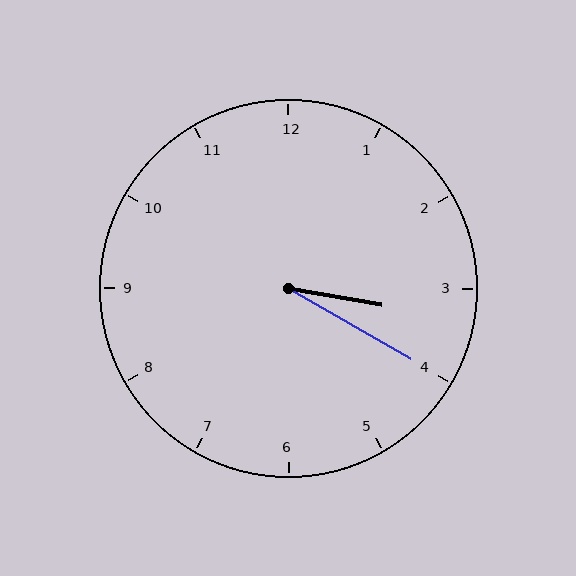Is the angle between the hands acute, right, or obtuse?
It is acute.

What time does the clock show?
3:20.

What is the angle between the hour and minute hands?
Approximately 20 degrees.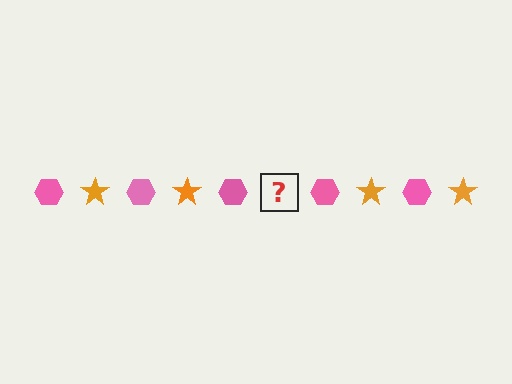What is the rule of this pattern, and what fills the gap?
The rule is that the pattern alternates between pink hexagon and orange star. The gap should be filled with an orange star.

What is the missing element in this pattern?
The missing element is an orange star.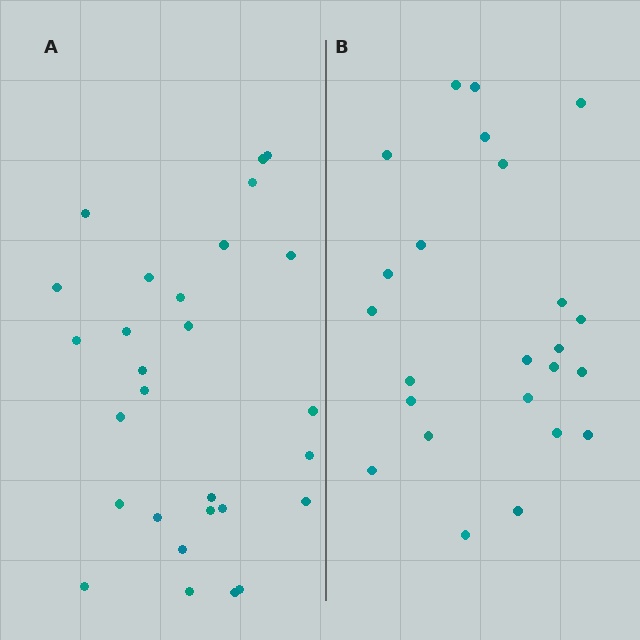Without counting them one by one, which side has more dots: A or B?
Region A (the left region) has more dots.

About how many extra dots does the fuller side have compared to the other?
Region A has about 4 more dots than region B.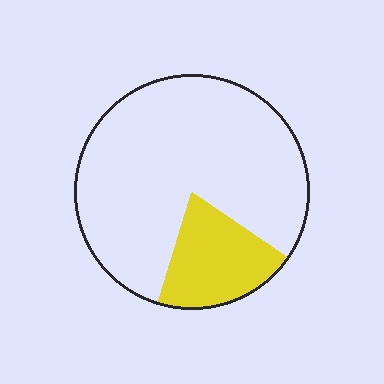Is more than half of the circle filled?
No.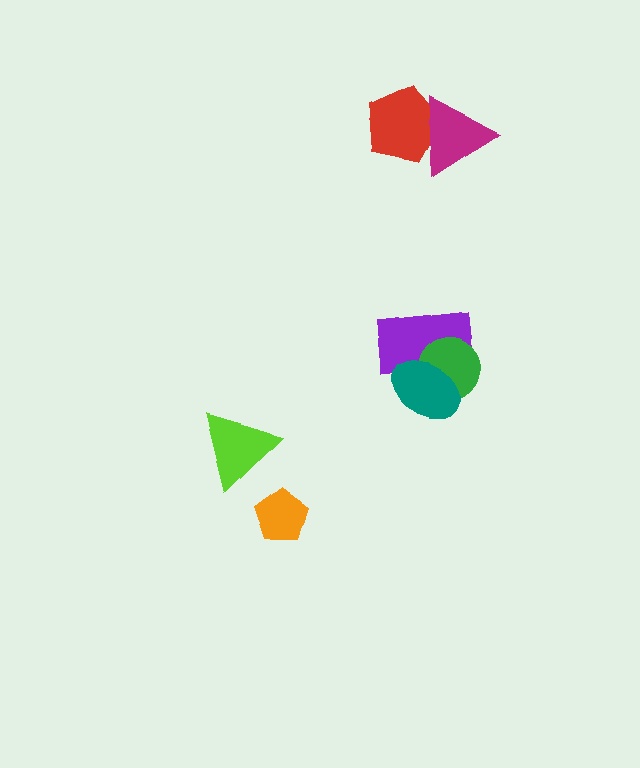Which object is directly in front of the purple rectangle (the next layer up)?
The green circle is directly in front of the purple rectangle.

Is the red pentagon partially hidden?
Yes, it is partially covered by another shape.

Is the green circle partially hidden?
Yes, it is partially covered by another shape.